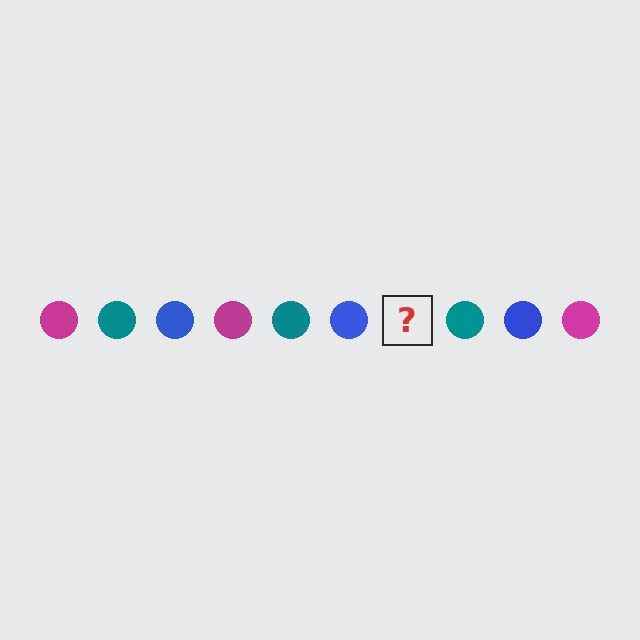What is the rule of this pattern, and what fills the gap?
The rule is that the pattern cycles through magenta, teal, blue circles. The gap should be filled with a magenta circle.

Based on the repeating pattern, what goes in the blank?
The blank should be a magenta circle.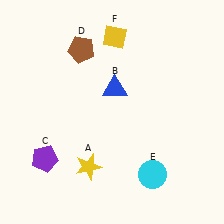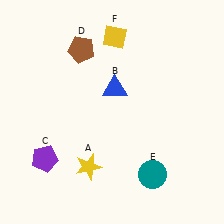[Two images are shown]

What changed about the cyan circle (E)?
In Image 1, E is cyan. In Image 2, it changed to teal.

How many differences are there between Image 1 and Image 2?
There is 1 difference between the two images.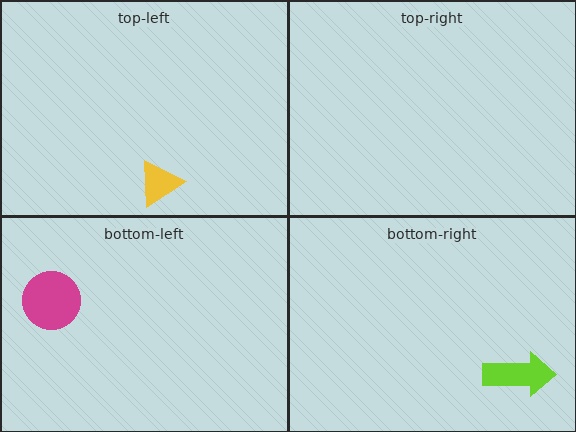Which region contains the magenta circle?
The bottom-left region.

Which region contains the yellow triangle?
The top-left region.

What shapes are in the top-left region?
The yellow triangle.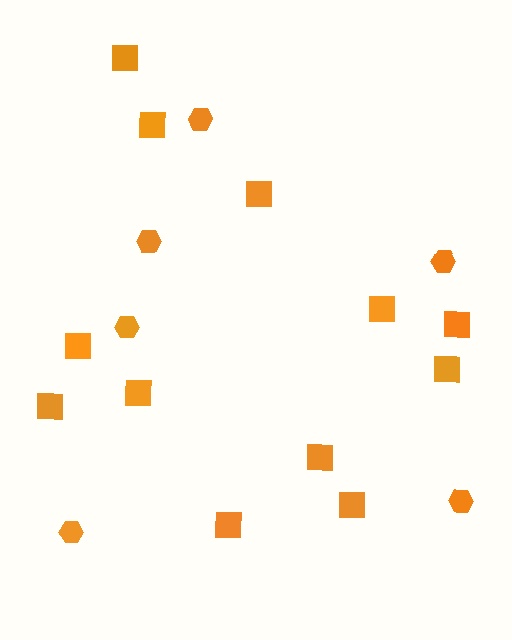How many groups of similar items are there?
There are 2 groups: one group of hexagons (6) and one group of squares (12).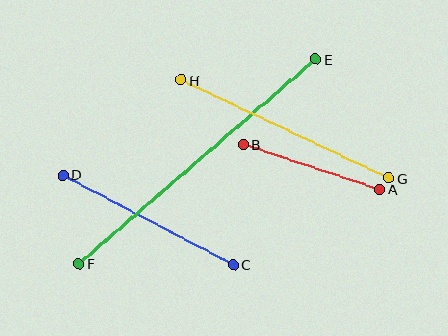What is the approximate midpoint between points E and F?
The midpoint is at approximately (197, 161) pixels.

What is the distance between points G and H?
The distance is approximately 229 pixels.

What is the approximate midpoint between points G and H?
The midpoint is at approximately (285, 129) pixels.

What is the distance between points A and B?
The distance is approximately 144 pixels.